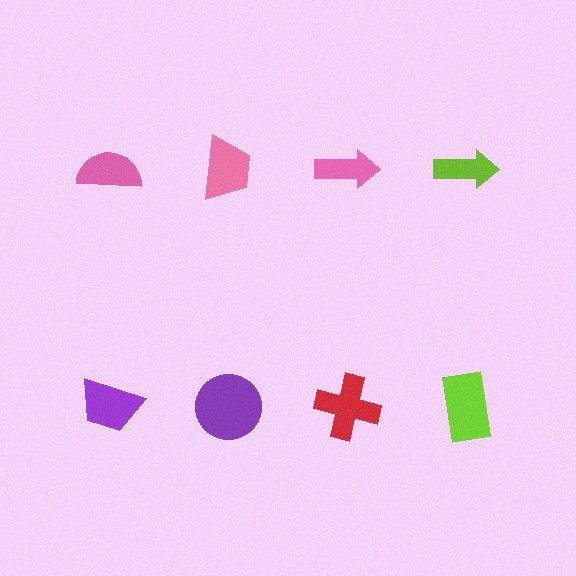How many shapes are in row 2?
4 shapes.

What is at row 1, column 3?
A pink arrow.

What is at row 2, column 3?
A red cross.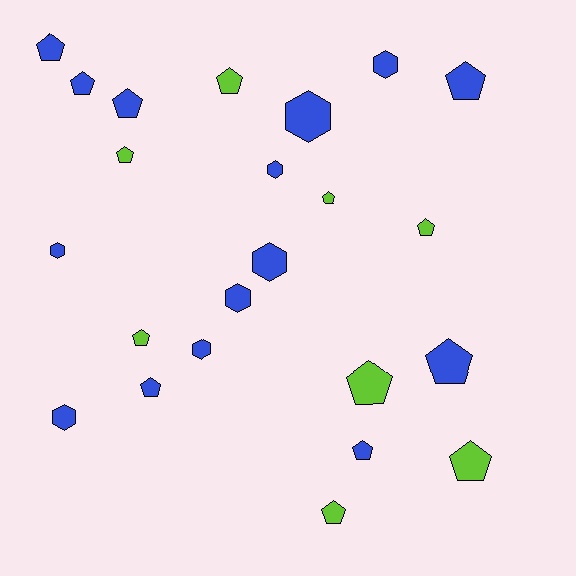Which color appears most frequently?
Blue, with 15 objects.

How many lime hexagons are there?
There are no lime hexagons.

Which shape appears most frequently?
Pentagon, with 15 objects.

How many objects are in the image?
There are 23 objects.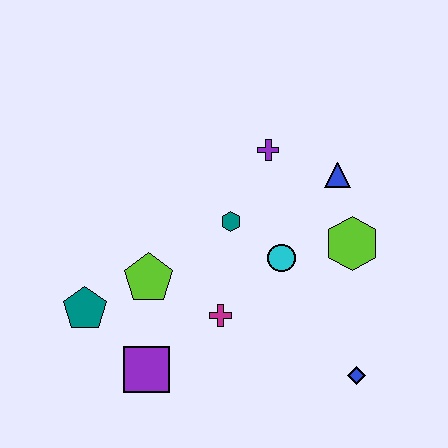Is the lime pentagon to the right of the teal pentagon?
Yes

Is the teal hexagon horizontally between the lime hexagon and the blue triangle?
No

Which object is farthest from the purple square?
The blue triangle is farthest from the purple square.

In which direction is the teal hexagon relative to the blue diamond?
The teal hexagon is above the blue diamond.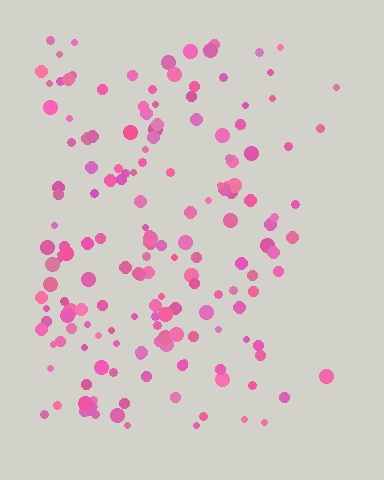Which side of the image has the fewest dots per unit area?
The right.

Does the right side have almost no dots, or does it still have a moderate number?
Still a moderate number, just noticeably fewer than the left.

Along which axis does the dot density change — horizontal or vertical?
Horizontal.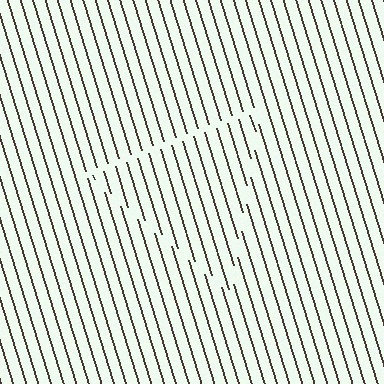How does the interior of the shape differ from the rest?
The interior of the shape contains the same grating, shifted by half a period — the contour is defined by the phase discontinuity where line-ends from the inner and outer gratings abut.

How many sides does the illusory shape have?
3 sides — the line-ends trace a triangle.